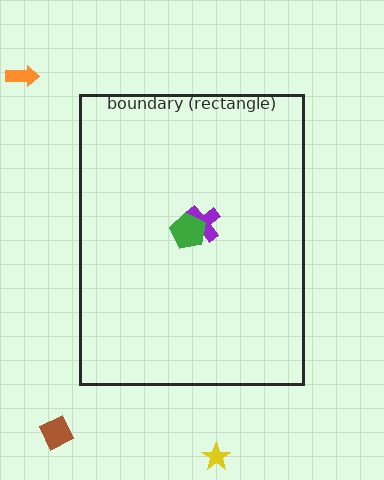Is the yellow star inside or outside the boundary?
Outside.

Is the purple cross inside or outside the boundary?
Inside.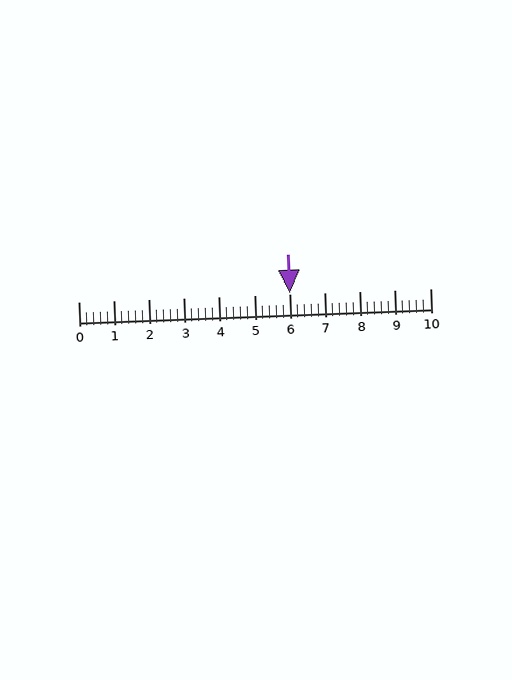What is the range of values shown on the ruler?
The ruler shows values from 0 to 10.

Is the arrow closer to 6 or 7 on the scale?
The arrow is closer to 6.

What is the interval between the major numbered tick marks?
The major tick marks are spaced 1 units apart.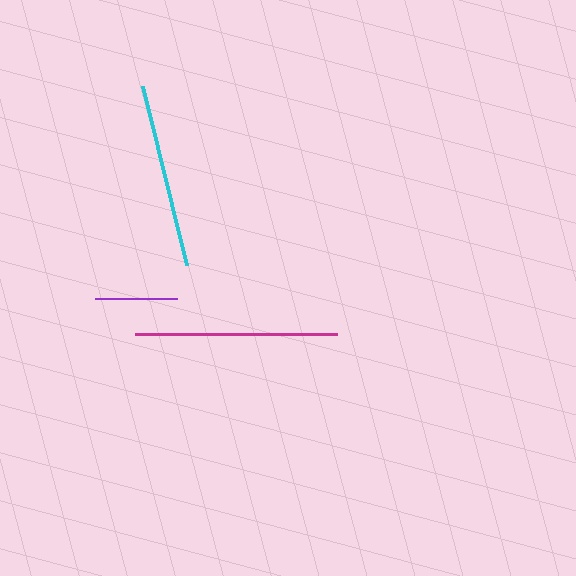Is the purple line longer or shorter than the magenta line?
The magenta line is longer than the purple line.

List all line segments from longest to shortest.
From longest to shortest: magenta, cyan, purple.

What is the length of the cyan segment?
The cyan segment is approximately 184 pixels long.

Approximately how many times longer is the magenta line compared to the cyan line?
The magenta line is approximately 1.1 times the length of the cyan line.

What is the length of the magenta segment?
The magenta segment is approximately 203 pixels long.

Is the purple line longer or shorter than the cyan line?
The cyan line is longer than the purple line.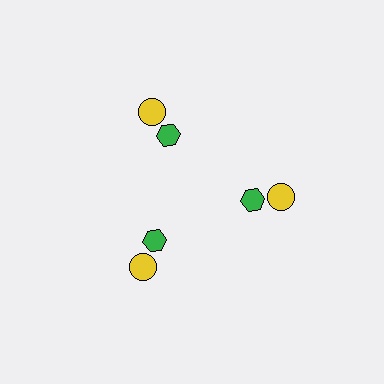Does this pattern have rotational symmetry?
Yes, this pattern has 3-fold rotational symmetry. It looks the same after rotating 120 degrees around the center.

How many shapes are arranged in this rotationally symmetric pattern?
There are 6 shapes, arranged in 3 groups of 2.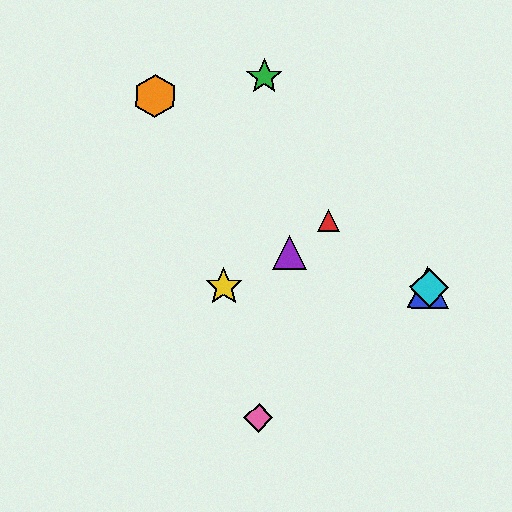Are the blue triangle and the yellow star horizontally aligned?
Yes, both are at y≈287.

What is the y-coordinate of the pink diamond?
The pink diamond is at y≈418.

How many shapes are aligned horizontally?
3 shapes (the blue triangle, the yellow star, the cyan diamond) are aligned horizontally.